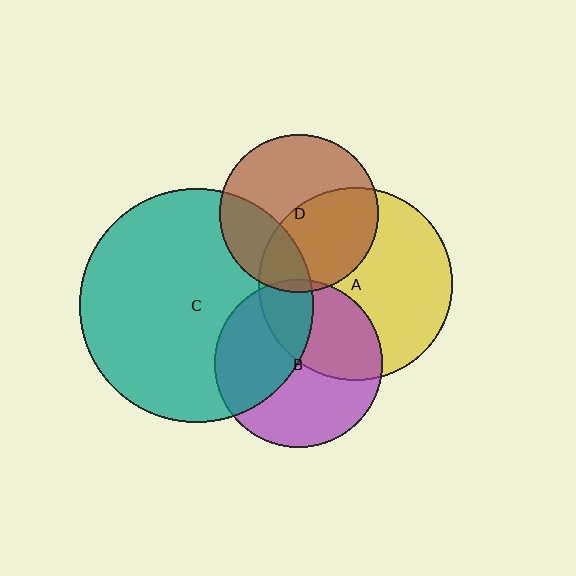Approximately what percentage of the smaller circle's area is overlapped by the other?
Approximately 45%.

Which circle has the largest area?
Circle C (teal).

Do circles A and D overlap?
Yes.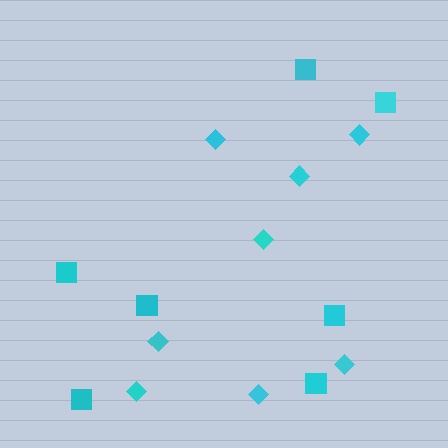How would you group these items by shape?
There are 2 groups: one group of diamonds (8) and one group of squares (7).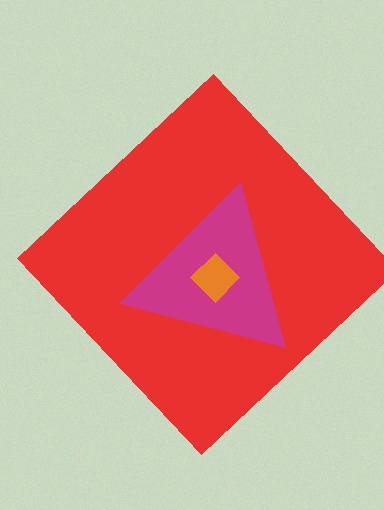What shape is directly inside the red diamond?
The magenta triangle.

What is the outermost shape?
The red diamond.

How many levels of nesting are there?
3.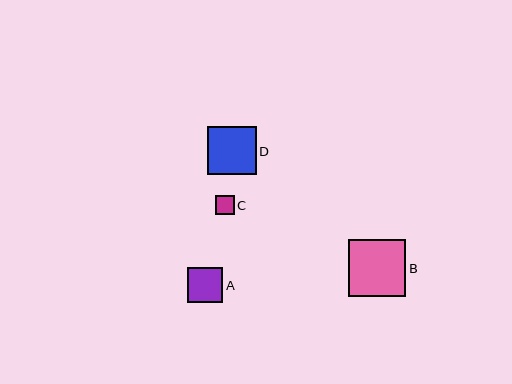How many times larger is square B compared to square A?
Square B is approximately 1.6 times the size of square A.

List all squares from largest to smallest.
From largest to smallest: B, D, A, C.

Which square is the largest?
Square B is the largest with a size of approximately 57 pixels.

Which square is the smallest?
Square C is the smallest with a size of approximately 18 pixels.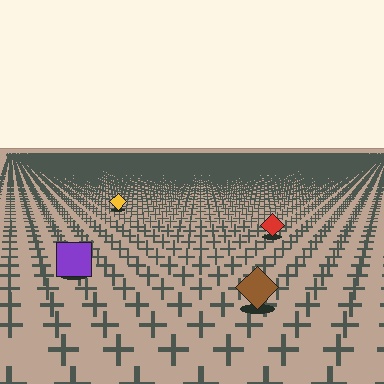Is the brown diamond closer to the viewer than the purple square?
Yes. The brown diamond is closer — you can tell from the texture gradient: the ground texture is coarser near it.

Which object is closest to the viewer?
The brown diamond is closest. The texture marks near it are larger and more spread out.